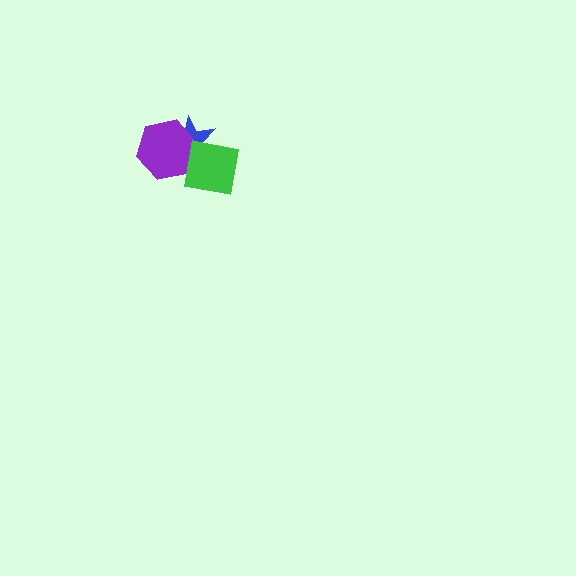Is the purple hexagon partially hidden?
Yes, it is partially covered by another shape.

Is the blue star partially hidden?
Yes, it is partially covered by another shape.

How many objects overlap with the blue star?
2 objects overlap with the blue star.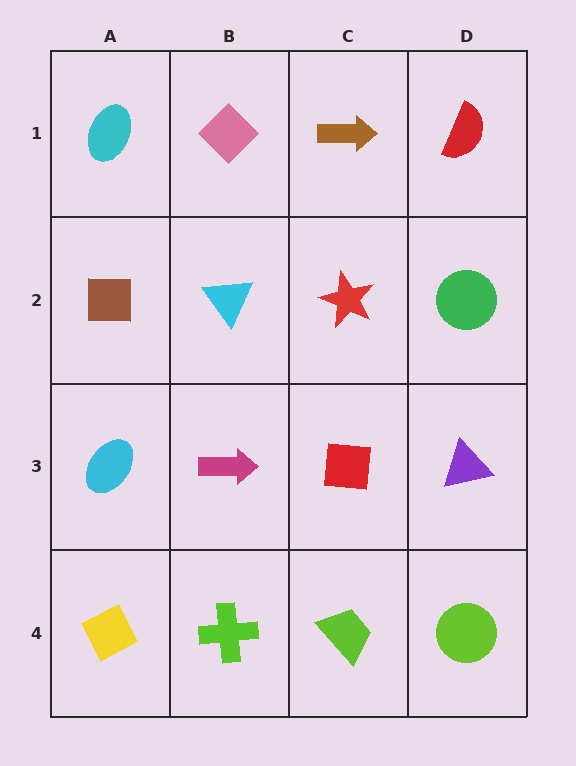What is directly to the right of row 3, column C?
A purple triangle.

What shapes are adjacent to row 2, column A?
A cyan ellipse (row 1, column A), a cyan ellipse (row 3, column A), a cyan triangle (row 2, column B).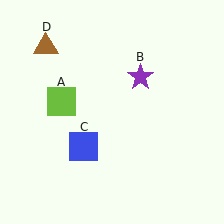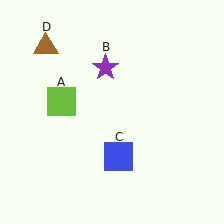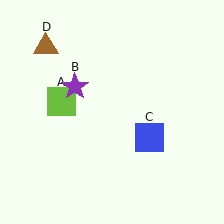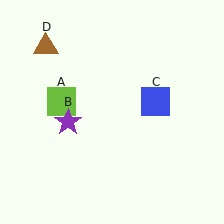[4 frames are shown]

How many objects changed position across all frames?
2 objects changed position: purple star (object B), blue square (object C).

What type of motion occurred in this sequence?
The purple star (object B), blue square (object C) rotated counterclockwise around the center of the scene.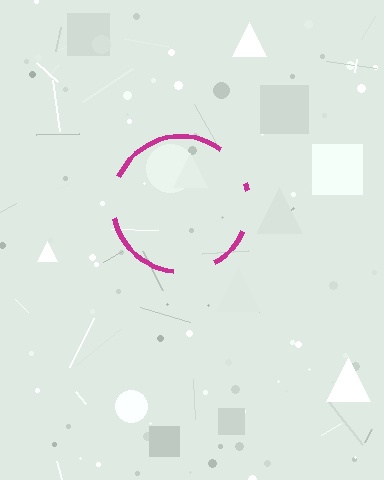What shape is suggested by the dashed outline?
The dashed outline suggests a circle.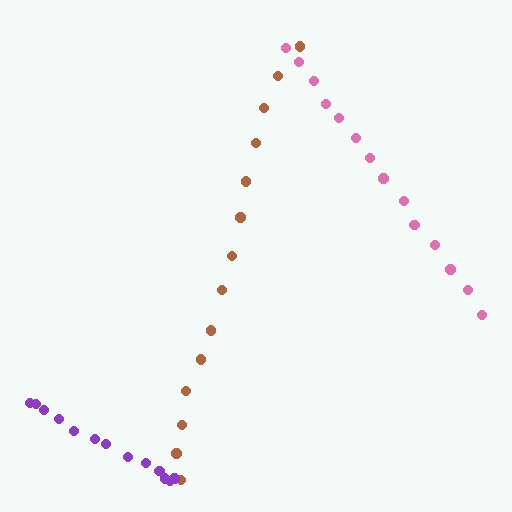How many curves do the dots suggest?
There are 3 distinct paths.